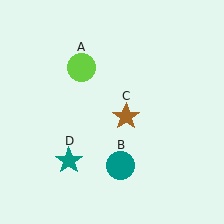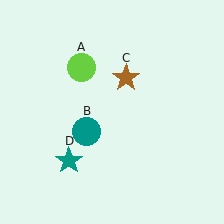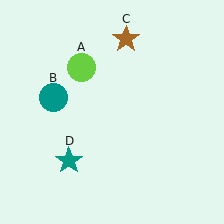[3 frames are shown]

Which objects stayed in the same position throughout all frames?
Lime circle (object A) and teal star (object D) remained stationary.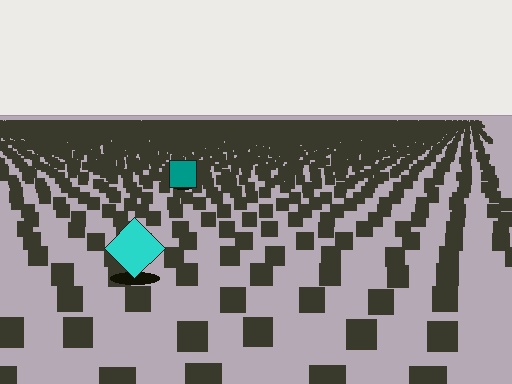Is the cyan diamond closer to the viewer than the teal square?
Yes. The cyan diamond is closer — you can tell from the texture gradient: the ground texture is coarser near it.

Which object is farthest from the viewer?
The teal square is farthest from the viewer. It appears smaller and the ground texture around it is denser.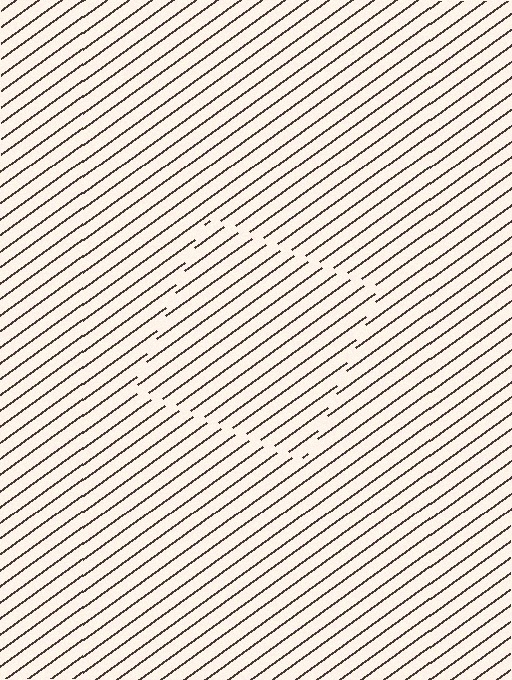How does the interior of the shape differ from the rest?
The interior of the shape contains the same grating, shifted by half a period — the contour is defined by the phase discontinuity where line-ends from the inner and outer gratings abut.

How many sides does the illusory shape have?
4 sides — the line-ends trace a square.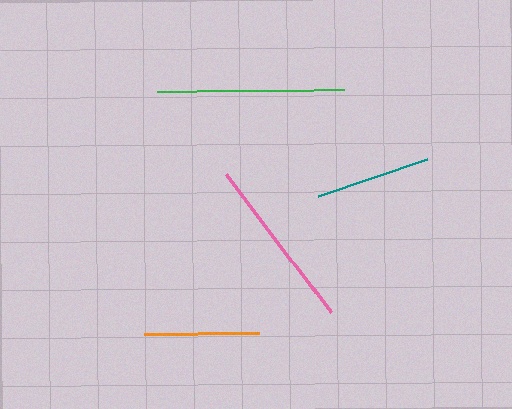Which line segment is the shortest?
The teal line is the shortest at approximately 115 pixels.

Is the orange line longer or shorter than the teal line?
The orange line is longer than the teal line.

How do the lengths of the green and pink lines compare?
The green and pink lines are approximately the same length.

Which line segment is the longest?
The green line is the longest at approximately 187 pixels.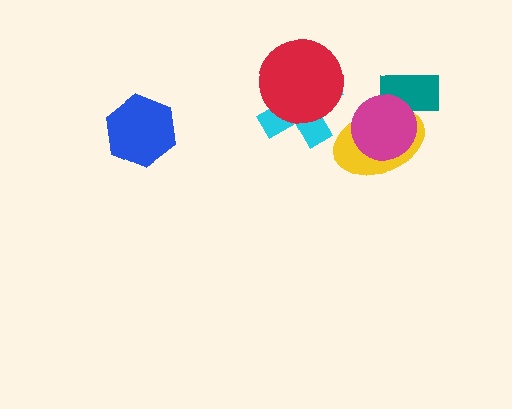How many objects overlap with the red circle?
1 object overlaps with the red circle.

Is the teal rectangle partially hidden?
Yes, it is partially covered by another shape.